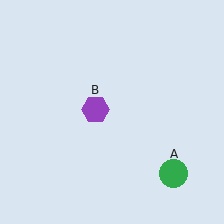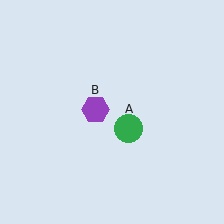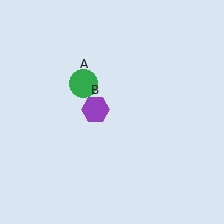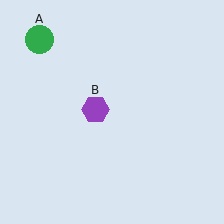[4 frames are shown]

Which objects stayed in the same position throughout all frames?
Purple hexagon (object B) remained stationary.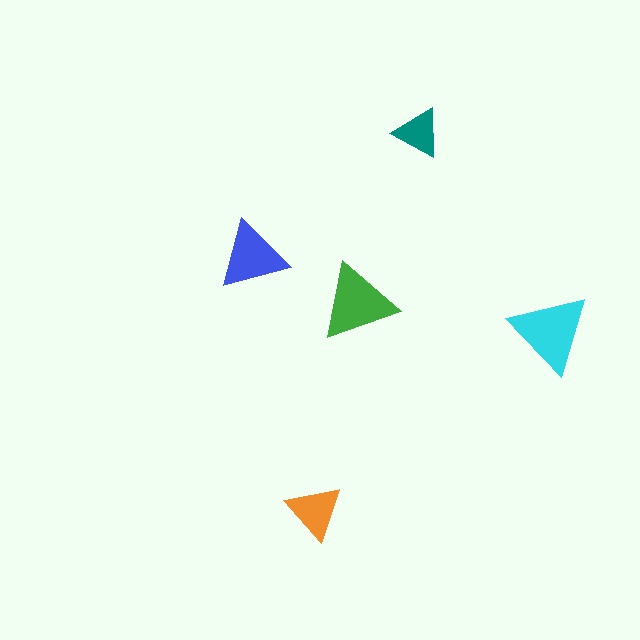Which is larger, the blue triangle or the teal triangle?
The blue one.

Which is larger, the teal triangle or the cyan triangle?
The cyan one.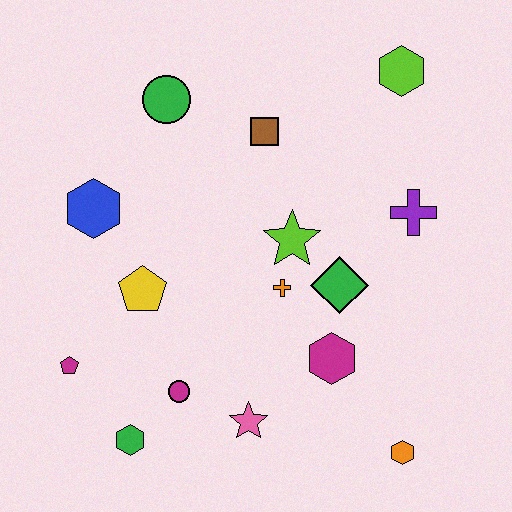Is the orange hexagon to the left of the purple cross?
Yes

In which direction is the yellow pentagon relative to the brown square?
The yellow pentagon is below the brown square.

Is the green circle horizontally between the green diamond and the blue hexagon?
Yes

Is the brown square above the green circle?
No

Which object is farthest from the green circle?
The orange hexagon is farthest from the green circle.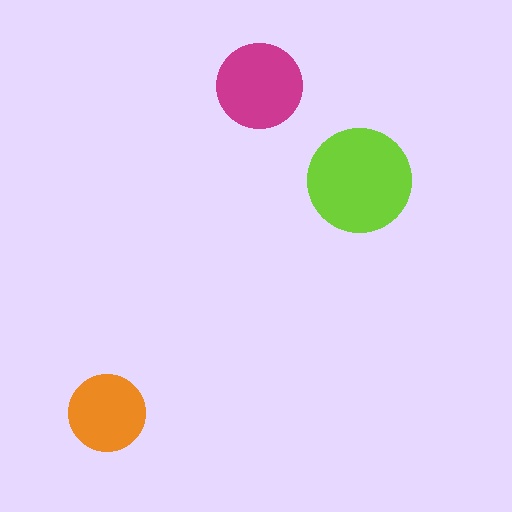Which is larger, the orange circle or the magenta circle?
The magenta one.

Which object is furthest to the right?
The lime circle is rightmost.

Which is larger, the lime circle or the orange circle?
The lime one.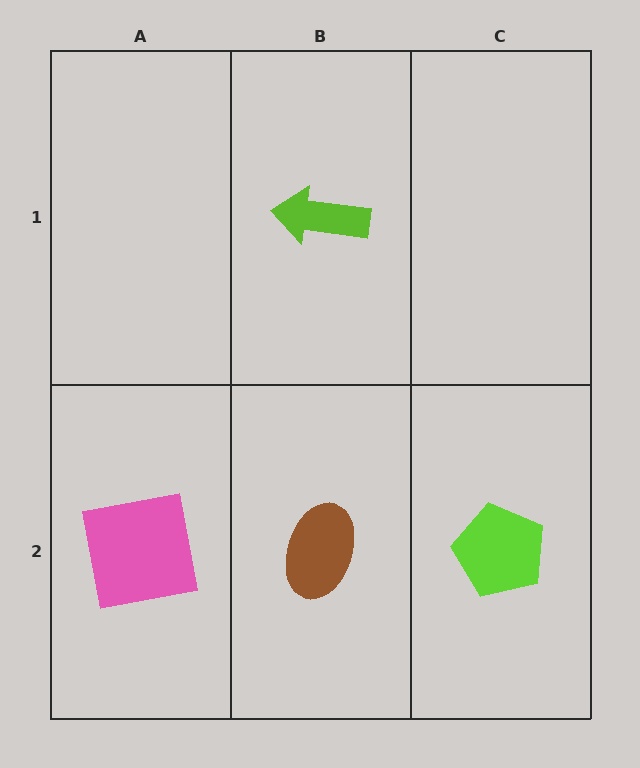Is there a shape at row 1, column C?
No, that cell is empty.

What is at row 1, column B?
A lime arrow.